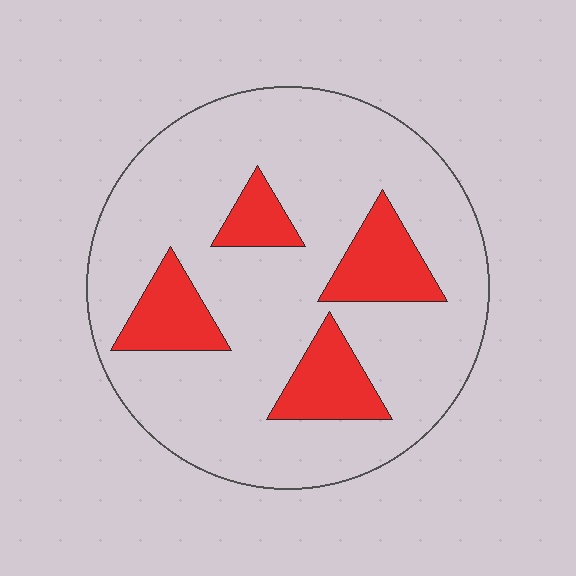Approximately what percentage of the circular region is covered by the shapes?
Approximately 20%.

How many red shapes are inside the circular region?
4.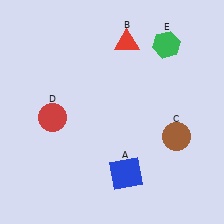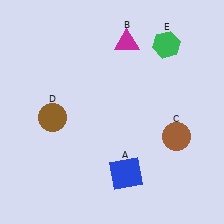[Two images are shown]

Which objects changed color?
B changed from red to magenta. D changed from red to brown.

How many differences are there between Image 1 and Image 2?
There are 2 differences between the two images.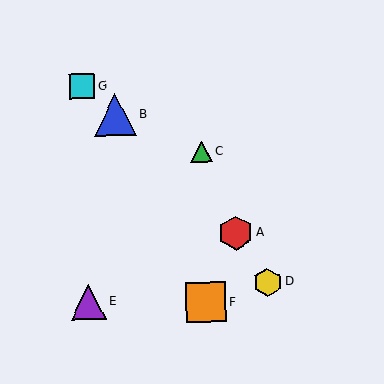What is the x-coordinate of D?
Object D is at x≈268.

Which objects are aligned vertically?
Objects C, F are aligned vertically.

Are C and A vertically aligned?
No, C is at x≈201 and A is at x≈236.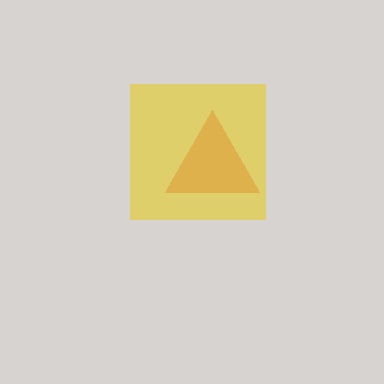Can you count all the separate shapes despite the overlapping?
Yes, there are 2 separate shapes.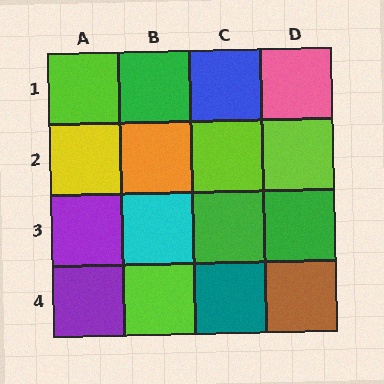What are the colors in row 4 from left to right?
Purple, lime, teal, brown.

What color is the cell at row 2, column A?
Yellow.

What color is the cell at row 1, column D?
Pink.